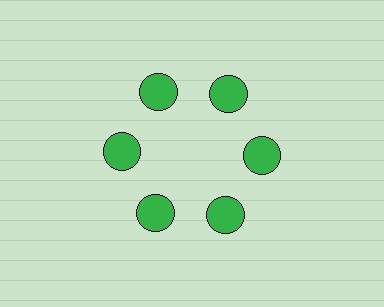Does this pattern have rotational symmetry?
Yes, this pattern has 6-fold rotational symmetry. It looks the same after rotating 60 degrees around the center.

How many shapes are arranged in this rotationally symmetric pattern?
There are 6 shapes, arranged in 6 groups of 1.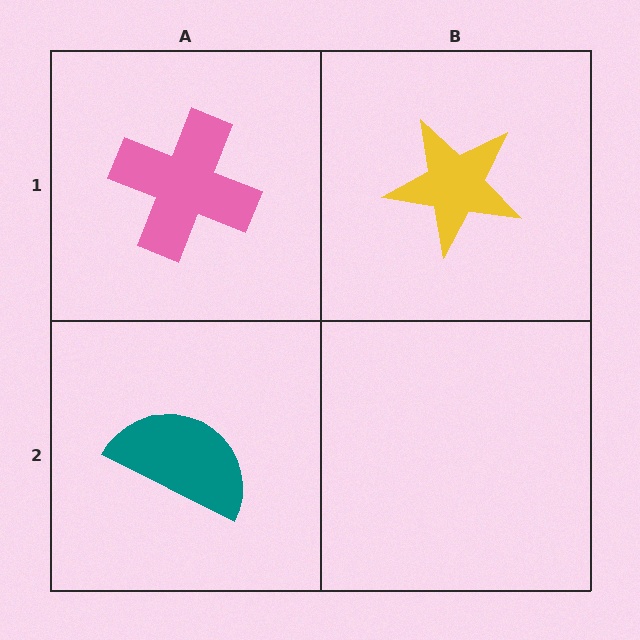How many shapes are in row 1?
2 shapes.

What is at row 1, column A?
A pink cross.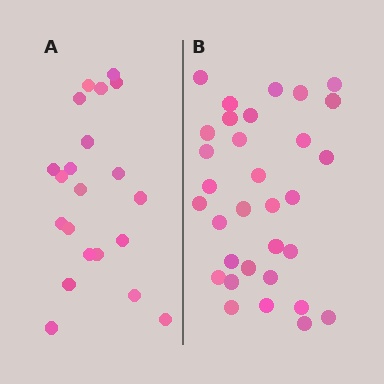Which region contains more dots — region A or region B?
Region B (the right region) has more dots.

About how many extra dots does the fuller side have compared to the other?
Region B has roughly 12 or so more dots than region A.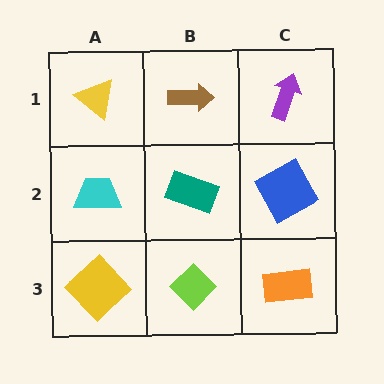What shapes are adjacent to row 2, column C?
A purple arrow (row 1, column C), an orange rectangle (row 3, column C), a teal rectangle (row 2, column B).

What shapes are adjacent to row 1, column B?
A teal rectangle (row 2, column B), a yellow triangle (row 1, column A), a purple arrow (row 1, column C).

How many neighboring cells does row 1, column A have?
2.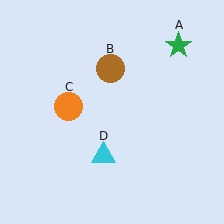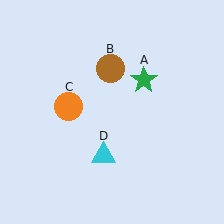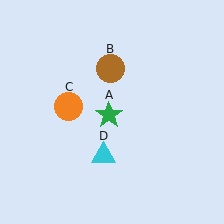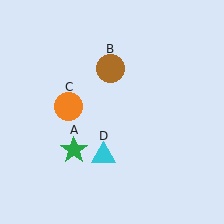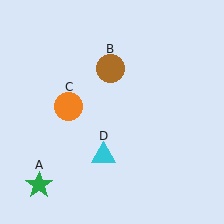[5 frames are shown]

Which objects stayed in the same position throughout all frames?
Brown circle (object B) and orange circle (object C) and cyan triangle (object D) remained stationary.